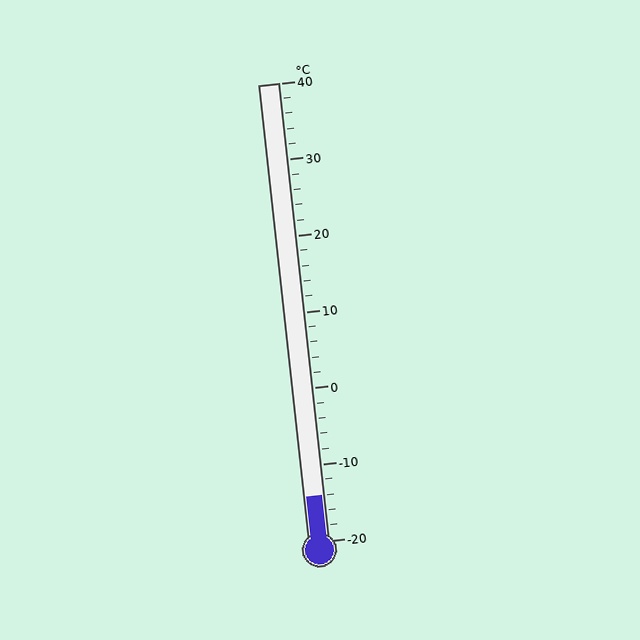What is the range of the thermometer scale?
The thermometer scale ranges from -20°C to 40°C.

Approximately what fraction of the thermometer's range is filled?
The thermometer is filled to approximately 10% of its range.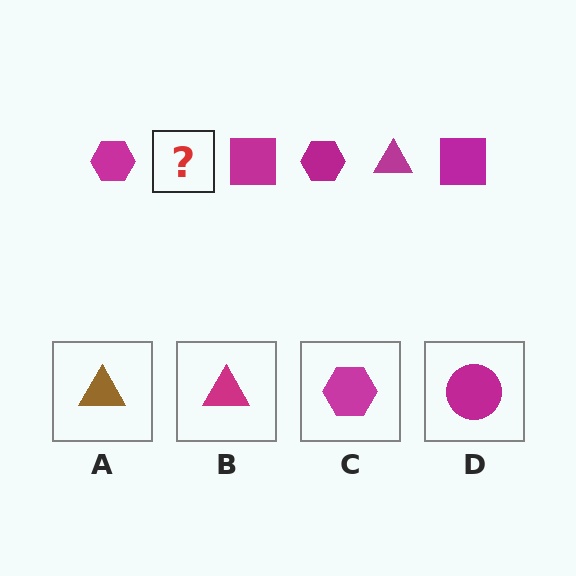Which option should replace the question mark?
Option B.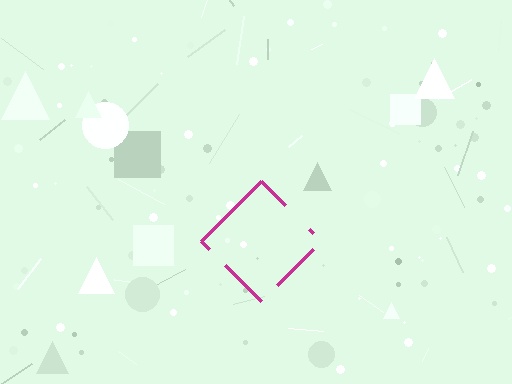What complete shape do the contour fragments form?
The contour fragments form a diamond.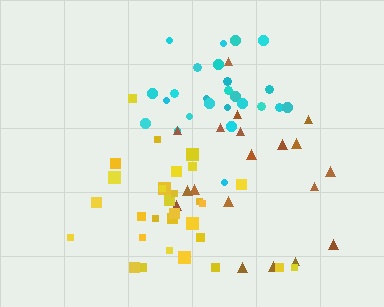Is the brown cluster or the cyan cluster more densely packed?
Cyan.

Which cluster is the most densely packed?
Cyan.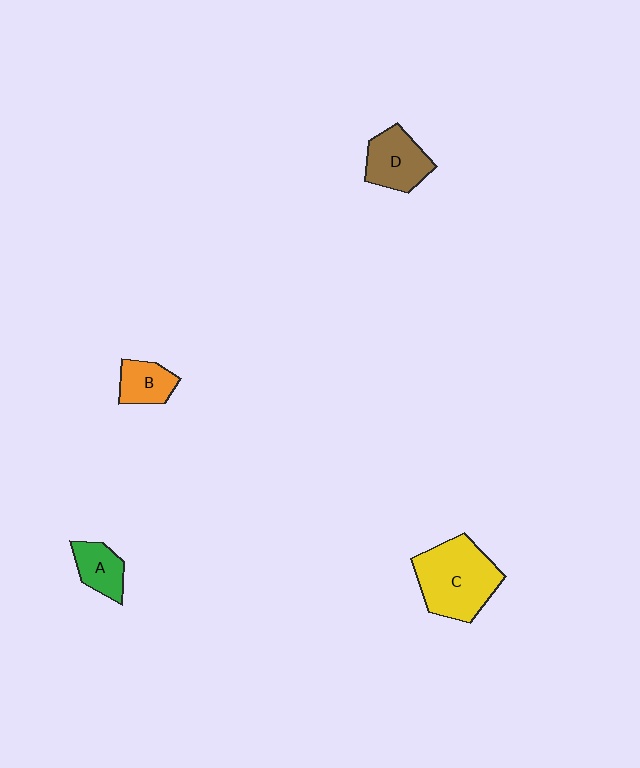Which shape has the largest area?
Shape C (yellow).